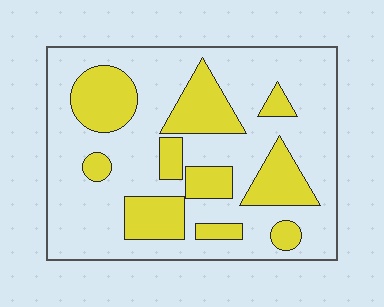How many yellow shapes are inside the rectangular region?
10.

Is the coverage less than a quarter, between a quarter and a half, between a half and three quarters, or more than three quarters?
Between a quarter and a half.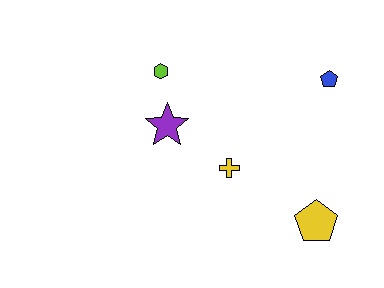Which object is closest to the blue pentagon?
The yellow cross is closest to the blue pentagon.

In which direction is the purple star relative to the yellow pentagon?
The purple star is to the left of the yellow pentagon.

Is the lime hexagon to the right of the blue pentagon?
No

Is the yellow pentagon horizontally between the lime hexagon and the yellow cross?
No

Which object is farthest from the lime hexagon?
The yellow pentagon is farthest from the lime hexagon.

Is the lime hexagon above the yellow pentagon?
Yes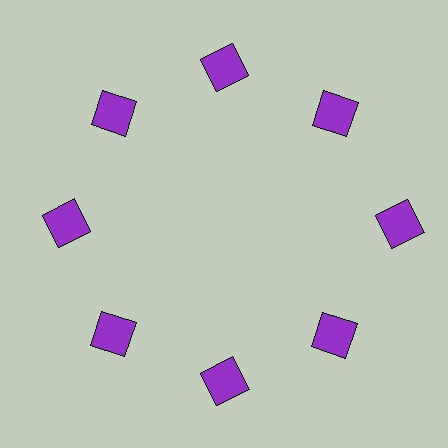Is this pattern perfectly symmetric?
No. The 8 purple squares are arranged in a ring, but one element near the 3 o'clock position is pushed outward from the center, breaking the 8-fold rotational symmetry.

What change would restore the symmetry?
The symmetry would be restored by moving it inward, back onto the ring so that all 8 squares sit at equal angles and equal distance from the center.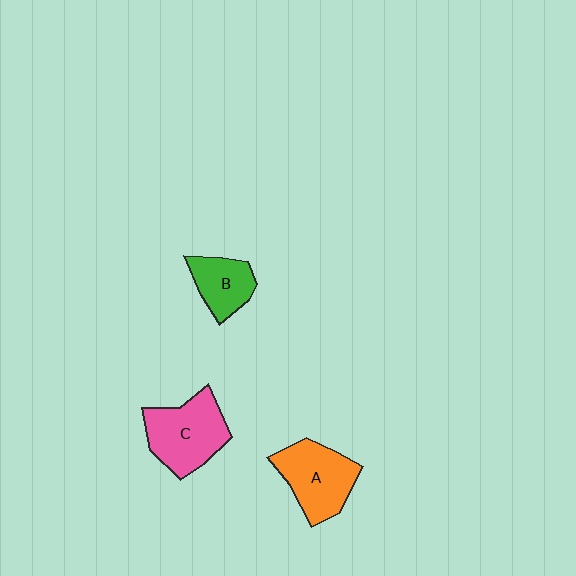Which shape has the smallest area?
Shape B (green).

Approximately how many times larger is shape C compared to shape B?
Approximately 1.6 times.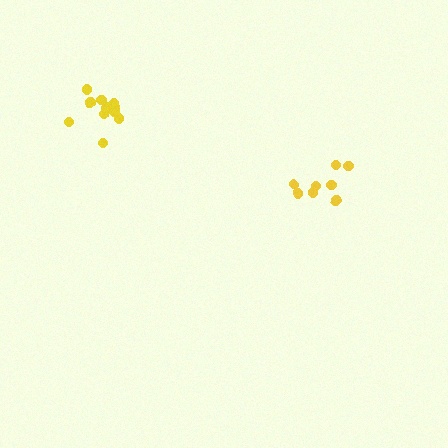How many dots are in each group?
Group 1: 8 dots, Group 2: 11 dots (19 total).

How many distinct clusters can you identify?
There are 2 distinct clusters.